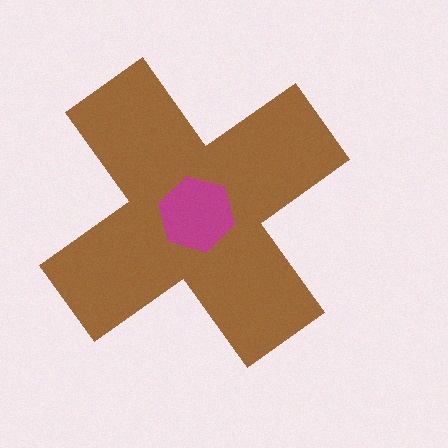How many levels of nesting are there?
2.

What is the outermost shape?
The brown cross.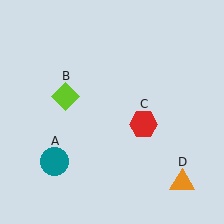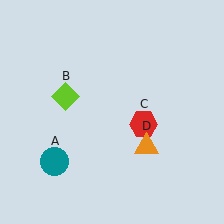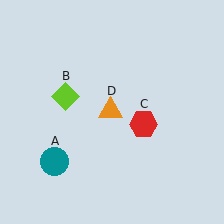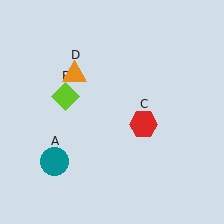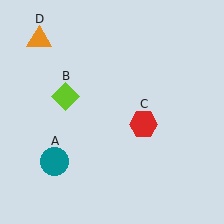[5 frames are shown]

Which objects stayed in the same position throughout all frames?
Teal circle (object A) and lime diamond (object B) and red hexagon (object C) remained stationary.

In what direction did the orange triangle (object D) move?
The orange triangle (object D) moved up and to the left.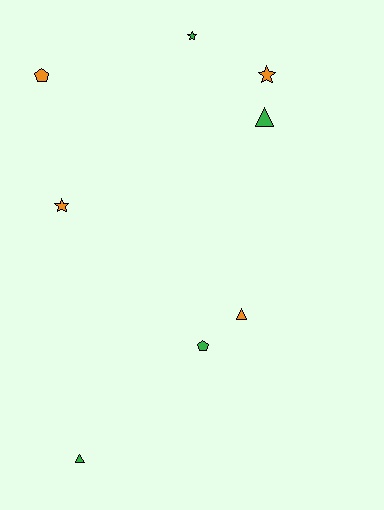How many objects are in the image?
There are 8 objects.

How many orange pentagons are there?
There is 1 orange pentagon.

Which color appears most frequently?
Orange, with 4 objects.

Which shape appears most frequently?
Star, with 3 objects.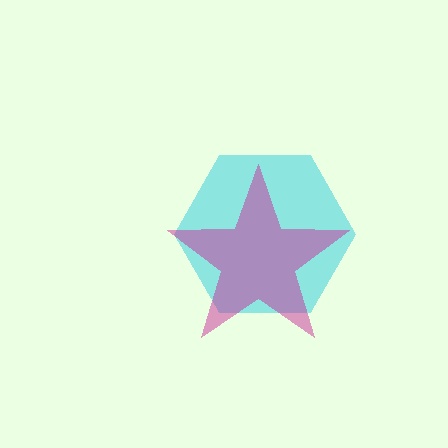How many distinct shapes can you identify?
There are 2 distinct shapes: a cyan hexagon, a magenta star.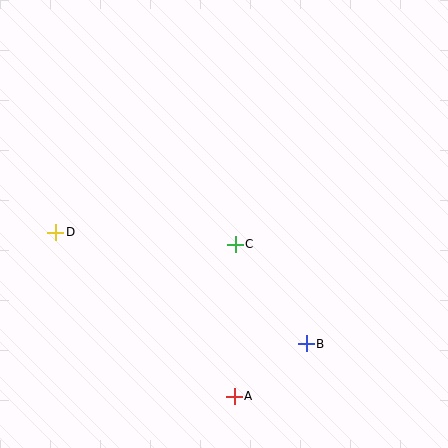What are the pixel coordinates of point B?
Point B is at (306, 344).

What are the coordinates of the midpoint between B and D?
The midpoint between B and D is at (181, 288).